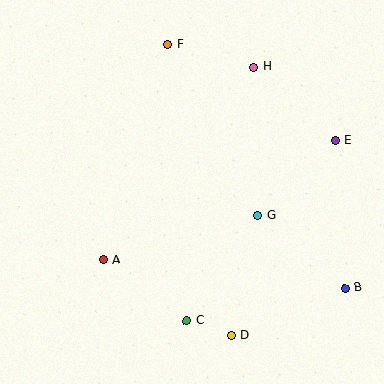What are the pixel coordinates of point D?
Point D is at (231, 336).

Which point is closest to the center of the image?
Point G at (258, 216) is closest to the center.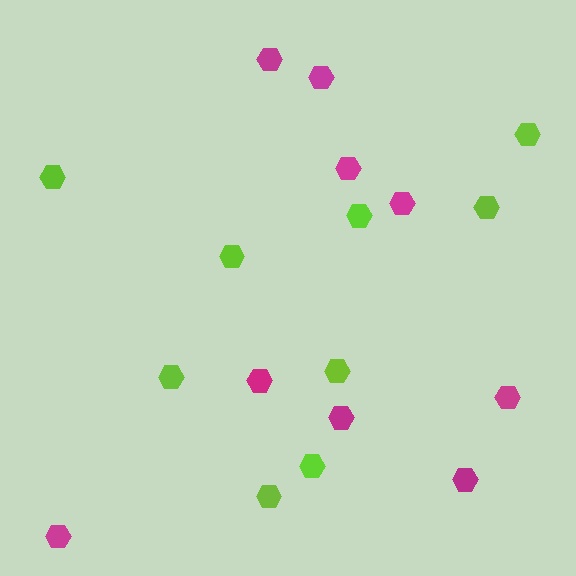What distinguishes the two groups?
There are 2 groups: one group of magenta hexagons (9) and one group of lime hexagons (9).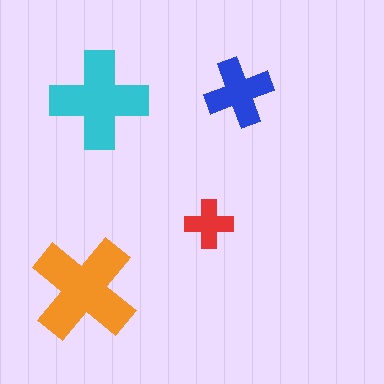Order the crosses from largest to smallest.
the orange one, the cyan one, the blue one, the red one.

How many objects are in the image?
There are 4 objects in the image.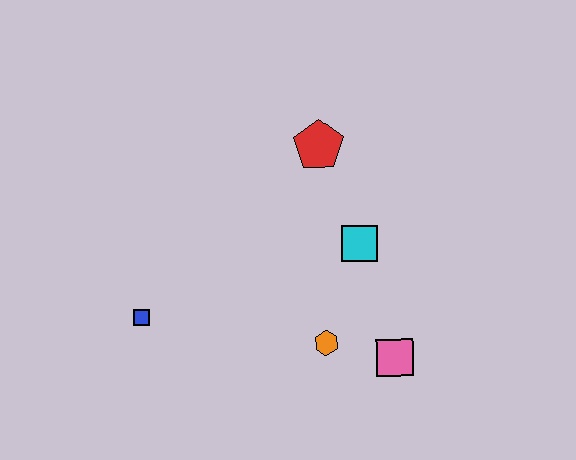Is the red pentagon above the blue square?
Yes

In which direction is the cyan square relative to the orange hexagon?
The cyan square is above the orange hexagon.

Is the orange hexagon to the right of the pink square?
No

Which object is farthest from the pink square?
The blue square is farthest from the pink square.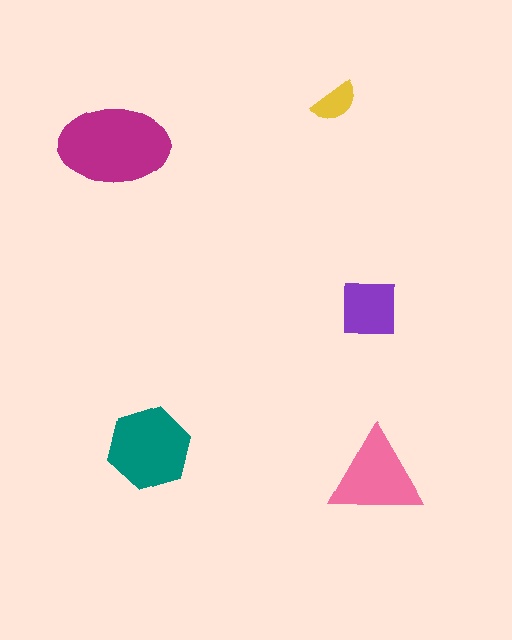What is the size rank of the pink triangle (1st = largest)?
3rd.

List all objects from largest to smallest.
The magenta ellipse, the teal hexagon, the pink triangle, the purple square, the yellow semicircle.